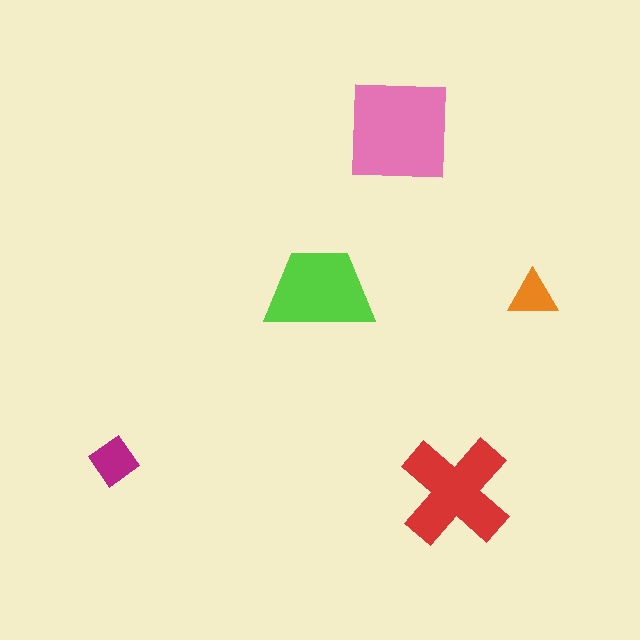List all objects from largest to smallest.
The pink square, the red cross, the lime trapezoid, the magenta diamond, the orange triangle.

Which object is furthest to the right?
The orange triangle is rightmost.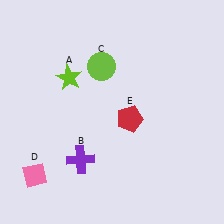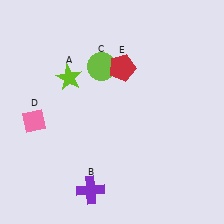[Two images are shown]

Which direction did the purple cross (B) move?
The purple cross (B) moved down.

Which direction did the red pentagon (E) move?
The red pentagon (E) moved up.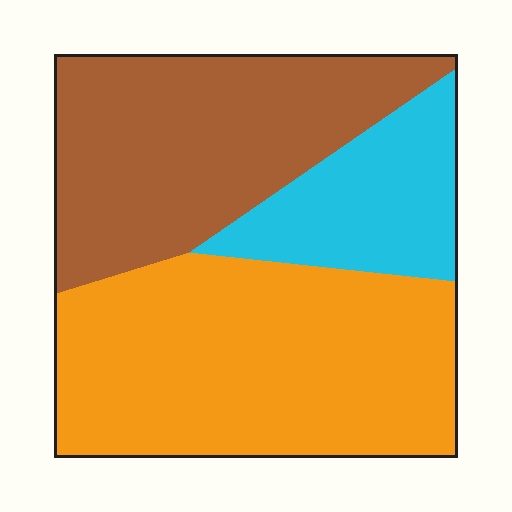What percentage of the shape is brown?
Brown covers roughly 35% of the shape.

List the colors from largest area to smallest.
From largest to smallest: orange, brown, cyan.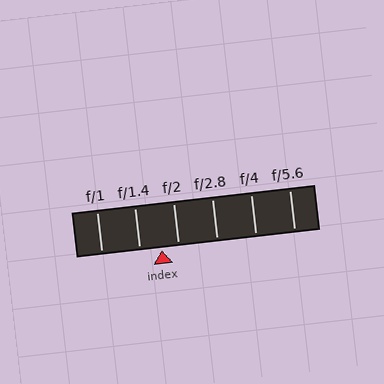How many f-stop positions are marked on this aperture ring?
There are 6 f-stop positions marked.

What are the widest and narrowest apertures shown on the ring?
The widest aperture shown is f/1 and the narrowest is f/5.6.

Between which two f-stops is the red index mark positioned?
The index mark is between f/1.4 and f/2.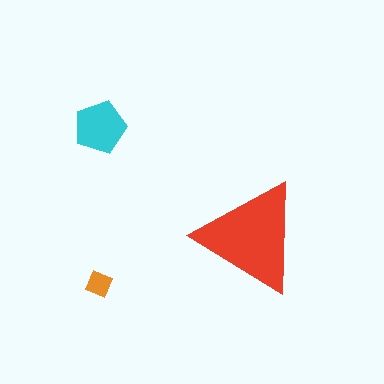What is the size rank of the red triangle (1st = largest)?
1st.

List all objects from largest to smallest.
The red triangle, the cyan pentagon, the orange diamond.